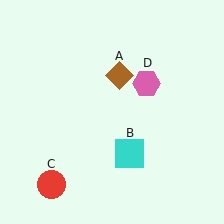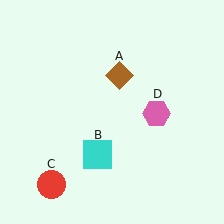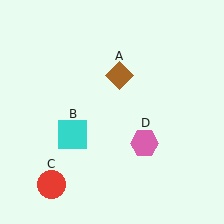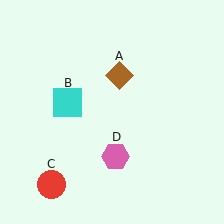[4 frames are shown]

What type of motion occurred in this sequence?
The cyan square (object B), pink hexagon (object D) rotated clockwise around the center of the scene.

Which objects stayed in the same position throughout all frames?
Brown diamond (object A) and red circle (object C) remained stationary.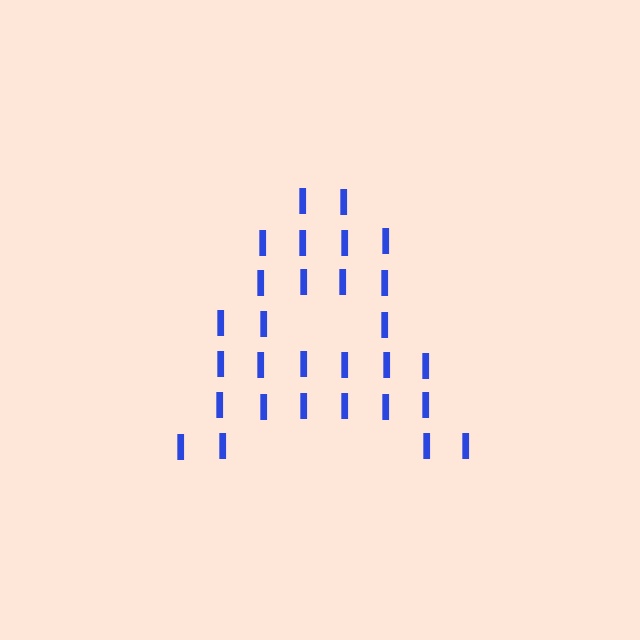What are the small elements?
The small elements are letter I's.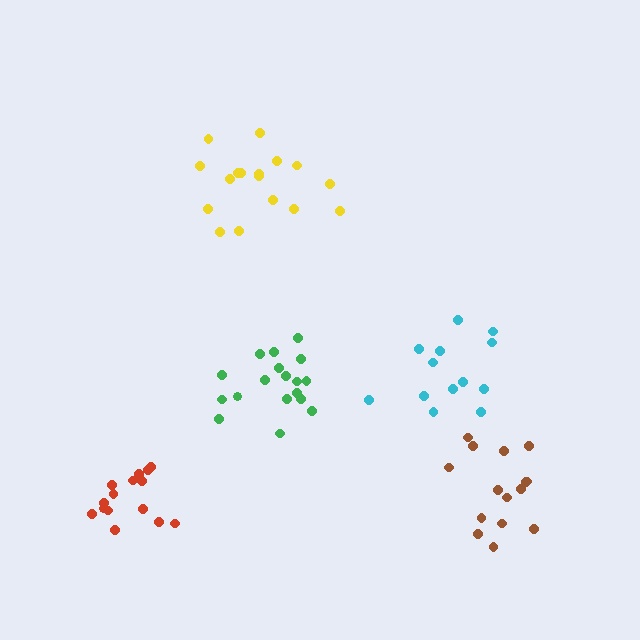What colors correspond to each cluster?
The clusters are colored: cyan, green, yellow, red, brown.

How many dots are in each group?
Group 1: 13 dots, Group 2: 18 dots, Group 3: 17 dots, Group 4: 15 dots, Group 5: 15 dots (78 total).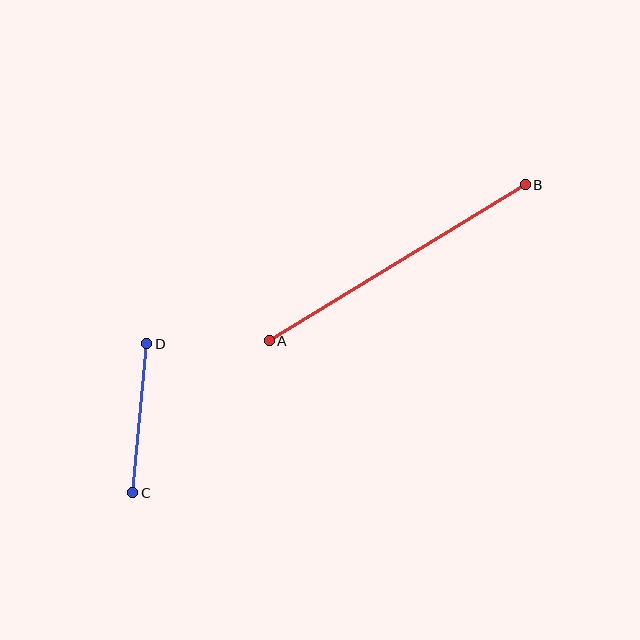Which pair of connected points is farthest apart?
Points A and B are farthest apart.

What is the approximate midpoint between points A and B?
The midpoint is at approximately (397, 263) pixels.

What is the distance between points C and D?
The distance is approximately 149 pixels.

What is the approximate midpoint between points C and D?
The midpoint is at approximately (140, 418) pixels.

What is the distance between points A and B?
The distance is approximately 300 pixels.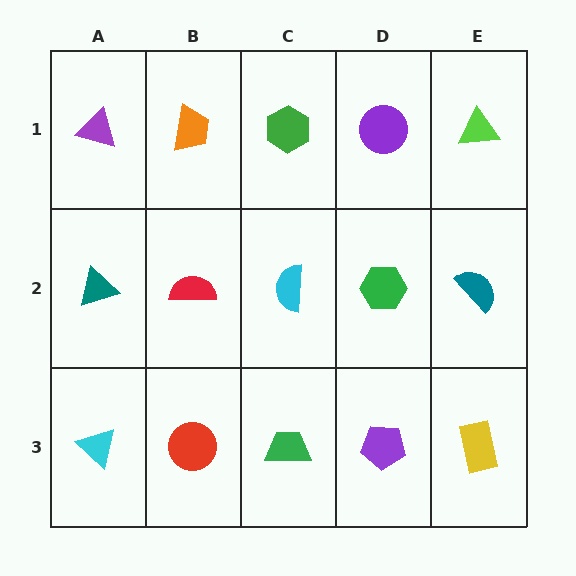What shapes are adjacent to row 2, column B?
An orange trapezoid (row 1, column B), a red circle (row 3, column B), a teal triangle (row 2, column A), a cyan semicircle (row 2, column C).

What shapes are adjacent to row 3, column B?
A red semicircle (row 2, column B), a cyan triangle (row 3, column A), a green trapezoid (row 3, column C).